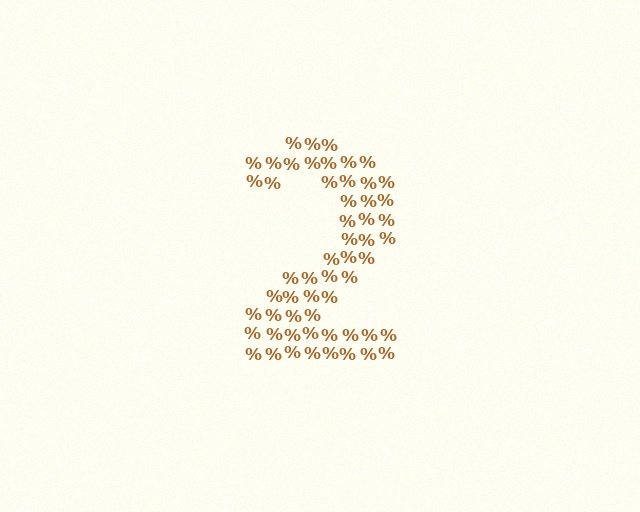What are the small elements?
The small elements are percent signs.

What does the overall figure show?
The overall figure shows the digit 2.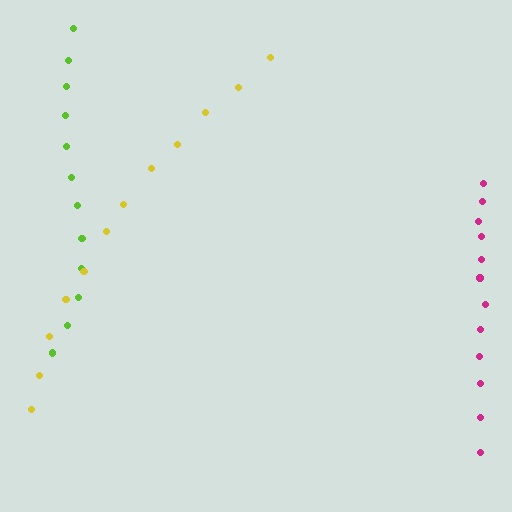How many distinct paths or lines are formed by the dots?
There are 3 distinct paths.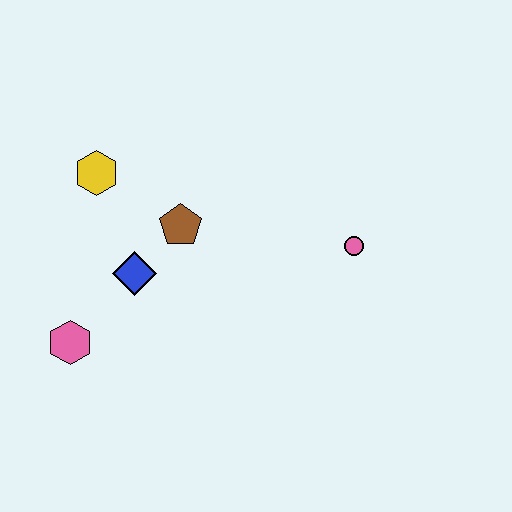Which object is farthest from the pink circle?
The pink hexagon is farthest from the pink circle.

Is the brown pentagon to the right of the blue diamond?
Yes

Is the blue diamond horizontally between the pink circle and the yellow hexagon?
Yes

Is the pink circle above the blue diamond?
Yes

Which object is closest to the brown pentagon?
The blue diamond is closest to the brown pentagon.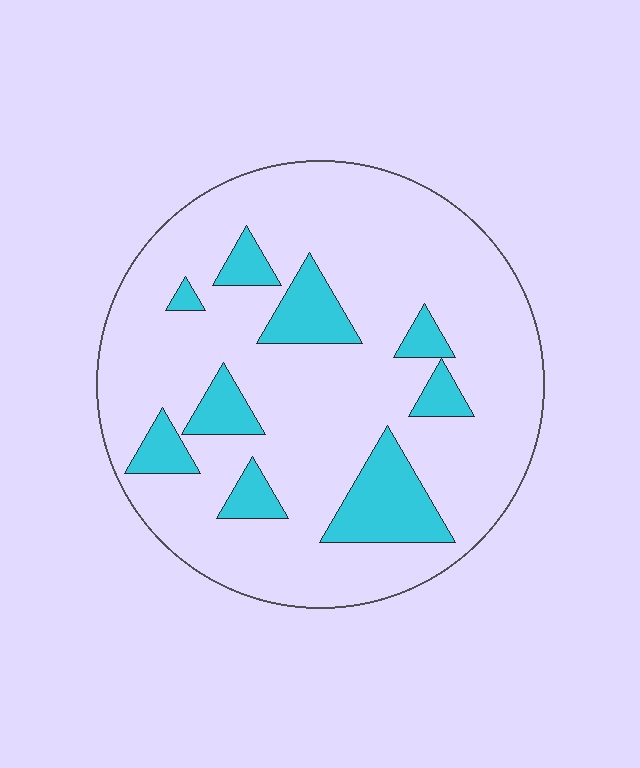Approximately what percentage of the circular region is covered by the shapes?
Approximately 20%.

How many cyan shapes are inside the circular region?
9.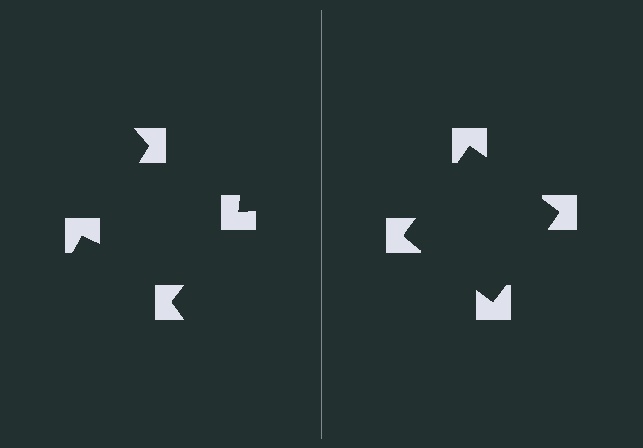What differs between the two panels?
The notched squares are positioned identically on both sides; only the wedge orientations differ. On the right they align to a square; on the left they are misaligned.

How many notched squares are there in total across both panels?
8 — 4 on each side.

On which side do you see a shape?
An illusory square appears on the right side. On the left side the wedge cuts are rotated, so no coherent shape forms.